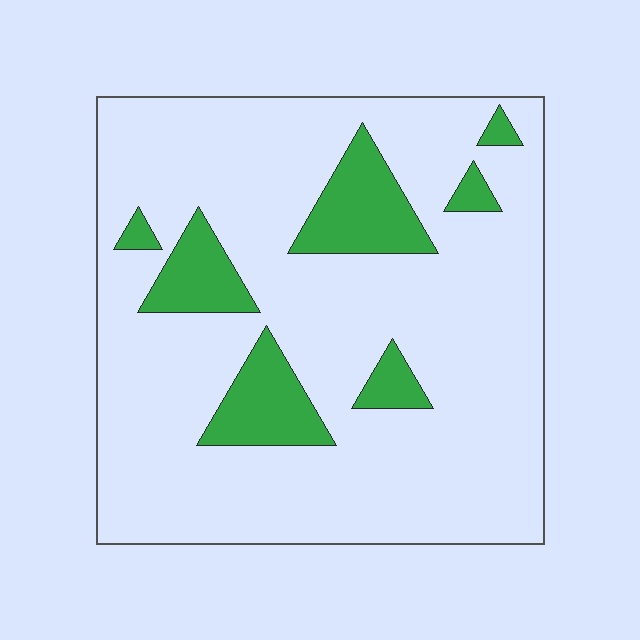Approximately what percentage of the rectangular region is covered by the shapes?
Approximately 15%.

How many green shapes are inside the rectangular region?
7.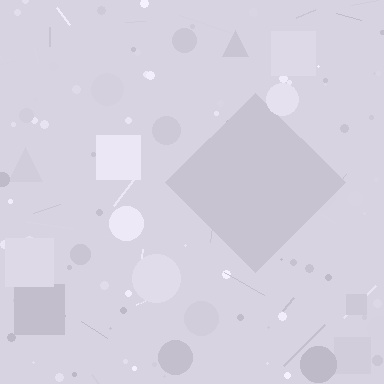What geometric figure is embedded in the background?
A diamond is embedded in the background.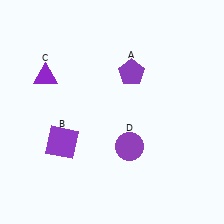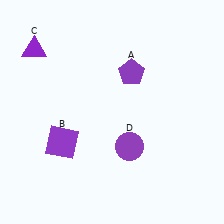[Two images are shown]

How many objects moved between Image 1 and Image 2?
1 object moved between the two images.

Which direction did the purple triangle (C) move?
The purple triangle (C) moved up.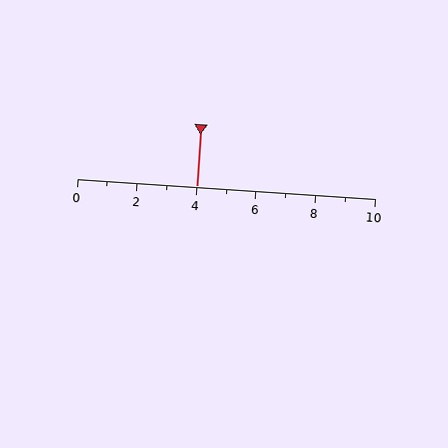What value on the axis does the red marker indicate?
The marker indicates approximately 4.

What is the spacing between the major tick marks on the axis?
The major ticks are spaced 2 apart.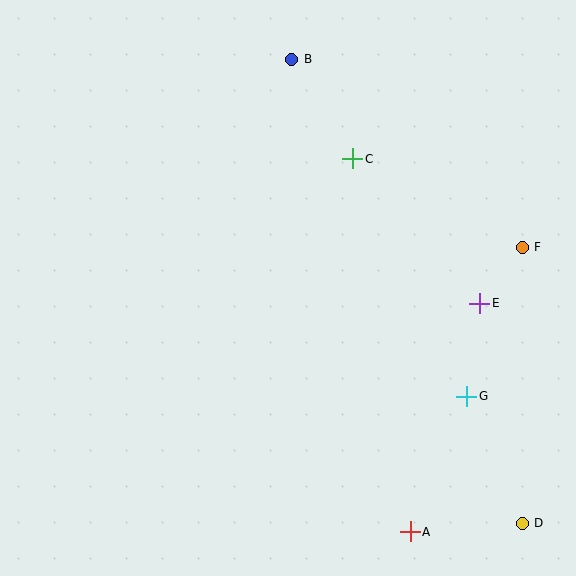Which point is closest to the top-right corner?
Point F is closest to the top-right corner.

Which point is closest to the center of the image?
Point C at (353, 159) is closest to the center.